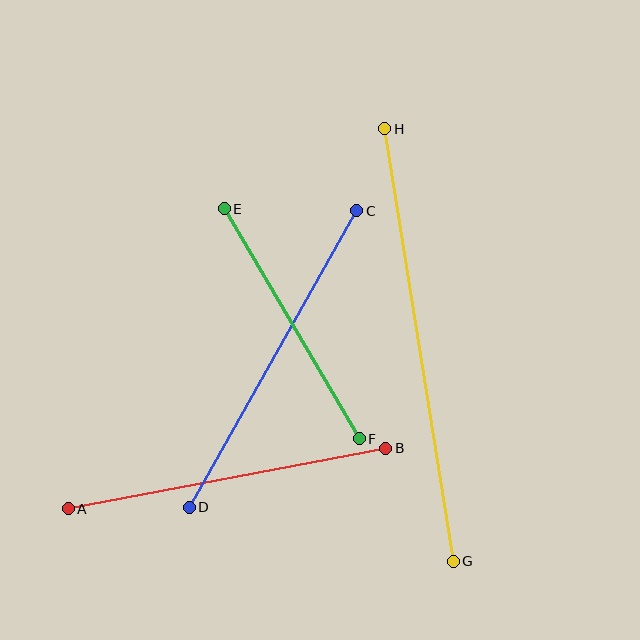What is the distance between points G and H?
The distance is approximately 438 pixels.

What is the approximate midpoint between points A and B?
The midpoint is at approximately (227, 479) pixels.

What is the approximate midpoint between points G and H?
The midpoint is at approximately (419, 345) pixels.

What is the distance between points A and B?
The distance is approximately 323 pixels.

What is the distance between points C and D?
The distance is approximately 341 pixels.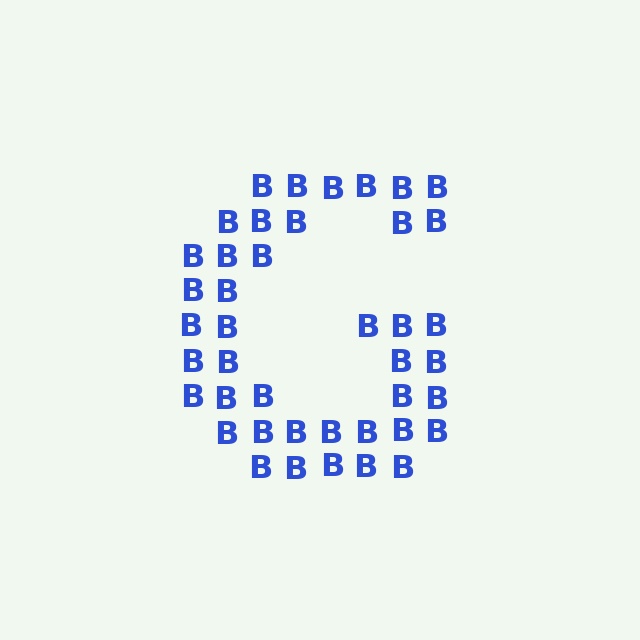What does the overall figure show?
The overall figure shows the letter G.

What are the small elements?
The small elements are letter B's.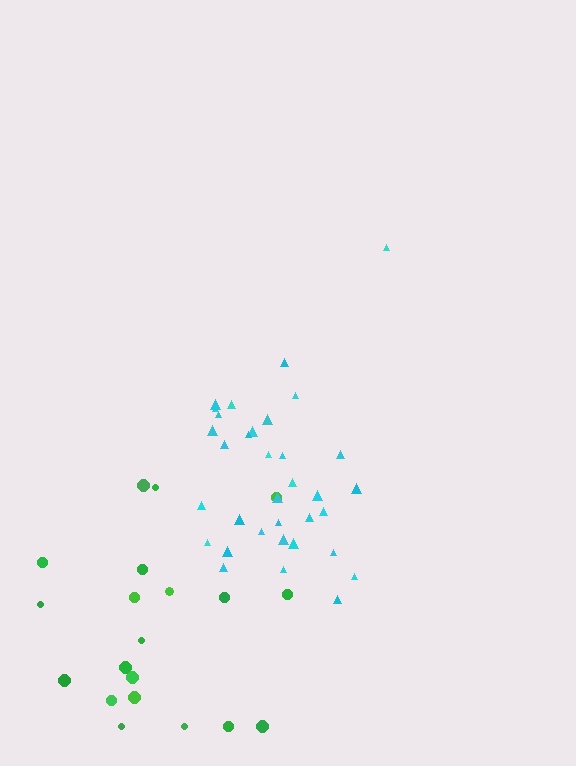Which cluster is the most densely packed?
Cyan.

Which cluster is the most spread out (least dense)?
Green.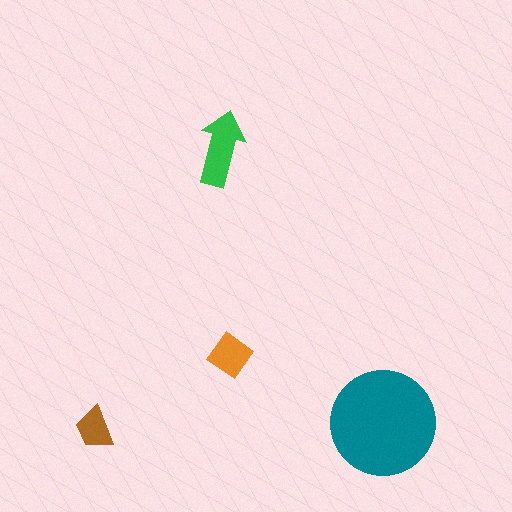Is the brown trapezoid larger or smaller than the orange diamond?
Smaller.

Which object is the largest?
The teal circle.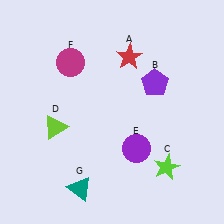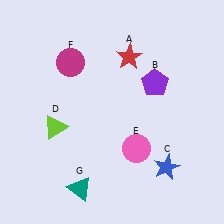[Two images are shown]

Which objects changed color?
C changed from lime to blue. E changed from purple to pink.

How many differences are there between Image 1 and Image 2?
There are 2 differences between the two images.